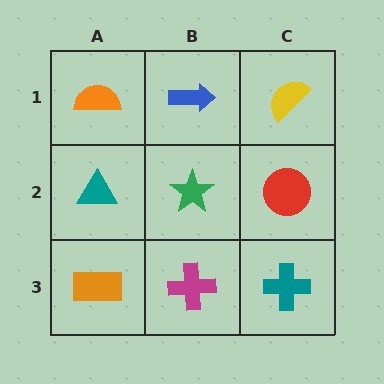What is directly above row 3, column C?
A red circle.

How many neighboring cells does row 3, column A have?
2.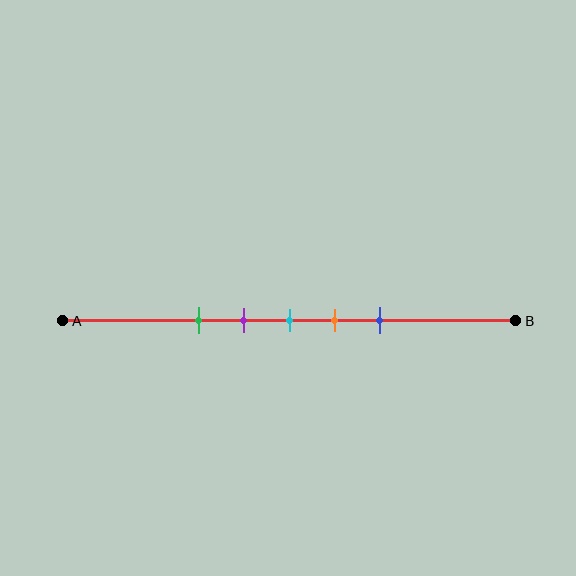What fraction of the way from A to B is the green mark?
The green mark is approximately 30% (0.3) of the way from A to B.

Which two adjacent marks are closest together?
The purple and cyan marks are the closest adjacent pair.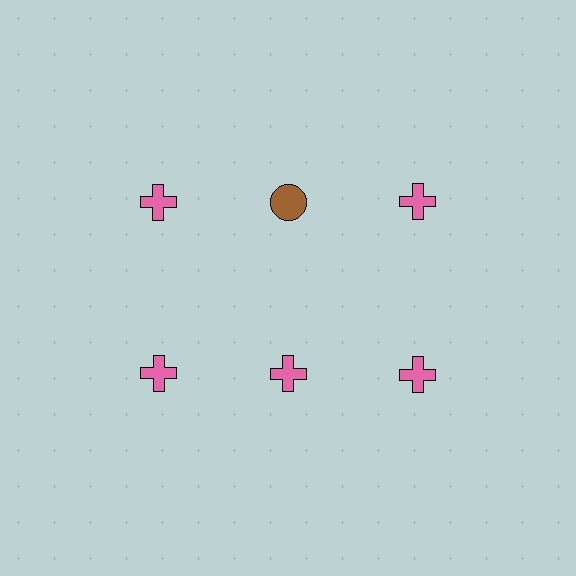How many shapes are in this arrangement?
There are 6 shapes arranged in a grid pattern.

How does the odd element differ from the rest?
It differs in both color (brown instead of pink) and shape (circle instead of cross).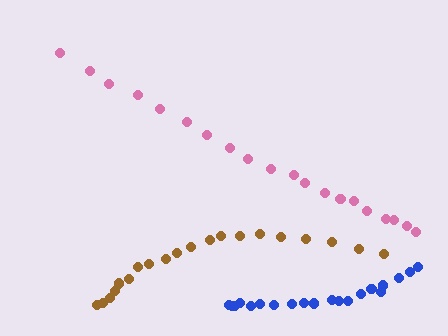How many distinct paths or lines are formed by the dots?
There are 3 distinct paths.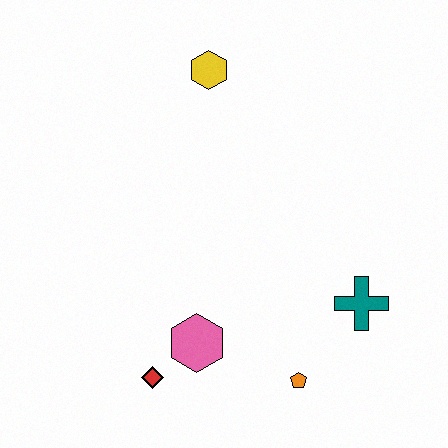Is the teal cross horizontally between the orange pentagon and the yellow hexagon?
No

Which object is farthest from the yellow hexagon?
The orange pentagon is farthest from the yellow hexagon.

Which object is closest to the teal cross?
The orange pentagon is closest to the teal cross.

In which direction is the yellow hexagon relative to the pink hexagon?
The yellow hexagon is above the pink hexagon.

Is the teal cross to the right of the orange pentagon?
Yes